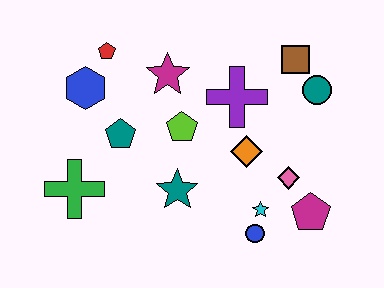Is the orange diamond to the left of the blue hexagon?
No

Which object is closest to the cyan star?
The blue circle is closest to the cyan star.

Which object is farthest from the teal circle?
The green cross is farthest from the teal circle.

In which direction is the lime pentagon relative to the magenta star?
The lime pentagon is below the magenta star.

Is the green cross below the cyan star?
No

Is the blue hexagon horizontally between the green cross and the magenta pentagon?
Yes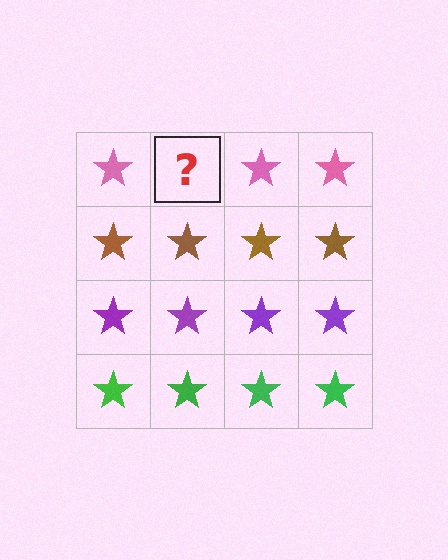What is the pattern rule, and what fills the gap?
The rule is that each row has a consistent color. The gap should be filled with a pink star.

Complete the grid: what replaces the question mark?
The question mark should be replaced with a pink star.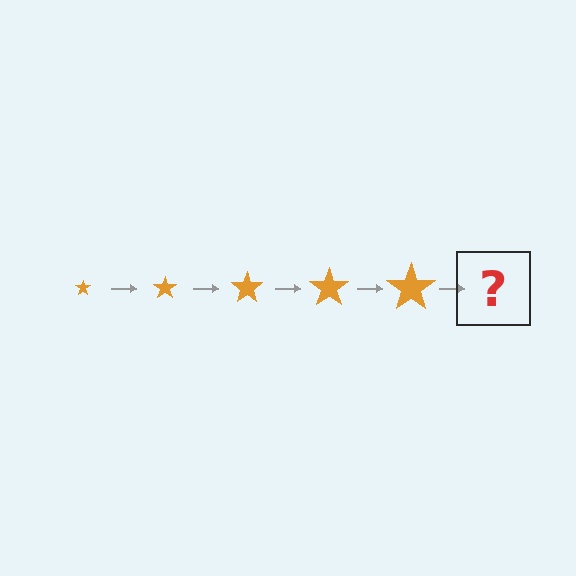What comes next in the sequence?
The next element should be an orange star, larger than the previous one.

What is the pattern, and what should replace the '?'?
The pattern is that the star gets progressively larger each step. The '?' should be an orange star, larger than the previous one.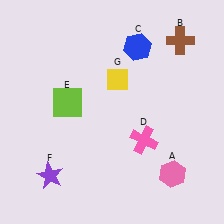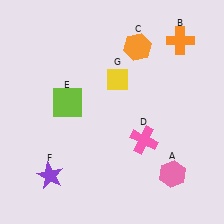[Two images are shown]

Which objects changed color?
B changed from brown to orange. C changed from blue to orange.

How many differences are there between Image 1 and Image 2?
There are 2 differences between the two images.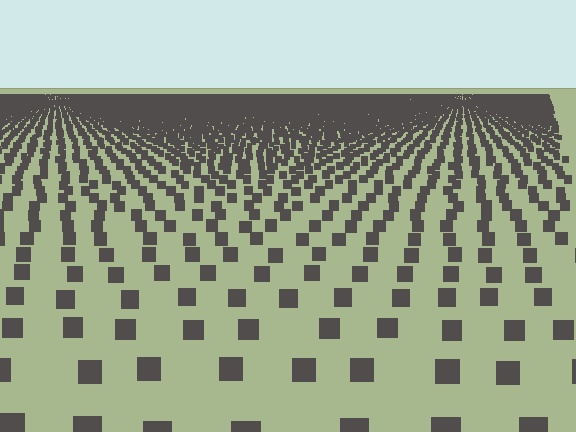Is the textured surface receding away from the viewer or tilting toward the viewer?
The surface is receding away from the viewer. Texture elements get smaller and denser toward the top.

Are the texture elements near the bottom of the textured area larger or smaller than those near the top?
Larger. Near the bottom, elements are closer to the viewer and appear at a bigger on-screen size.